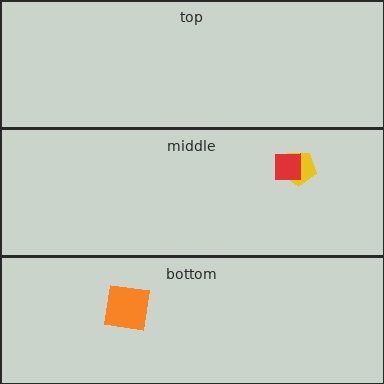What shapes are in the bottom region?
The orange square.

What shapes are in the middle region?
The yellow pentagon, the red square.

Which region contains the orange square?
The bottom region.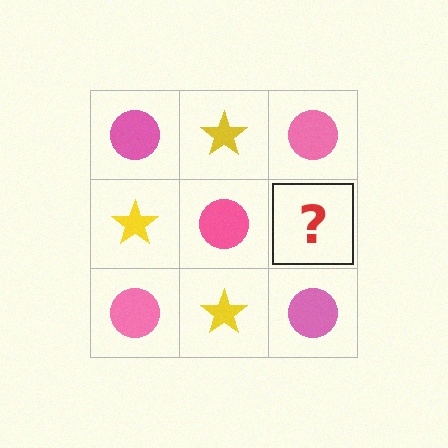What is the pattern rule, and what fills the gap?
The rule is that it alternates pink circle and yellow star in a checkerboard pattern. The gap should be filled with a yellow star.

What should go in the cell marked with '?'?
The missing cell should contain a yellow star.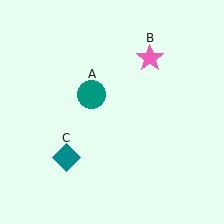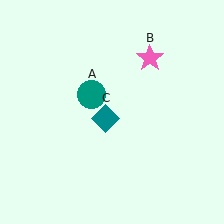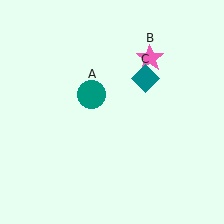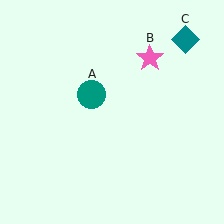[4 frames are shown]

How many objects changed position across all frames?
1 object changed position: teal diamond (object C).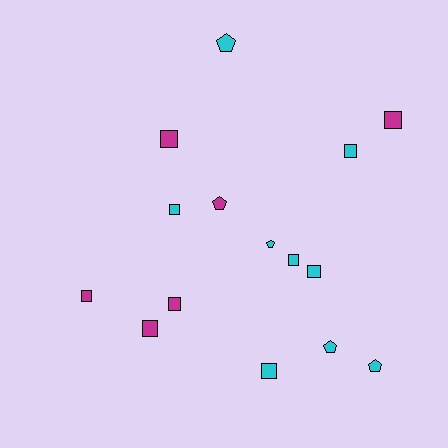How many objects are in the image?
There are 15 objects.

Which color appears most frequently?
Cyan, with 9 objects.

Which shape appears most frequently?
Square, with 10 objects.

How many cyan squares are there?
There are 5 cyan squares.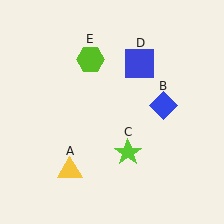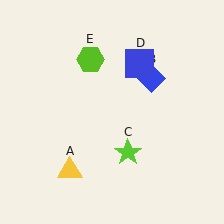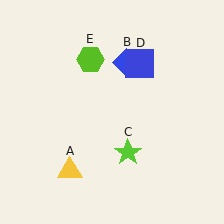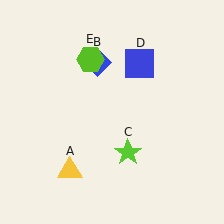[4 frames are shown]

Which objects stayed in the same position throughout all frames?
Yellow triangle (object A) and lime star (object C) and blue square (object D) and lime hexagon (object E) remained stationary.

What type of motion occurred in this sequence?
The blue diamond (object B) rotated counterclockwise around the center of the scene.